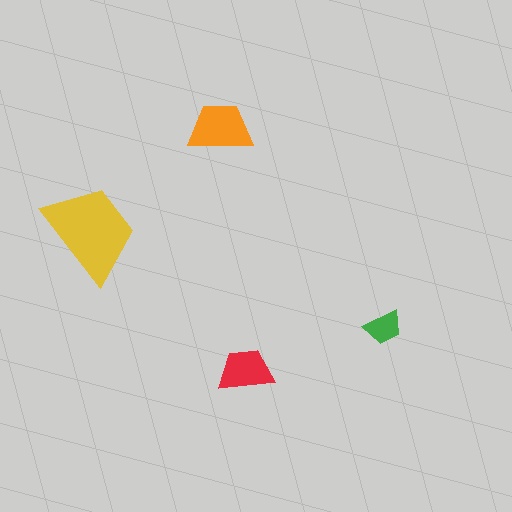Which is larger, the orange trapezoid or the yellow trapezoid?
The yellow one.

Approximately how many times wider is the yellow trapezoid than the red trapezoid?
About 2 times wider.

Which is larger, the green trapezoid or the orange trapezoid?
The orange one.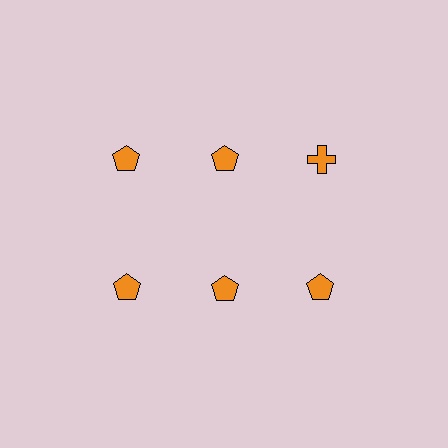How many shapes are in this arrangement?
There are 6 shapes arranged in a grid pattern.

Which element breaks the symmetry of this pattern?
The orange cross in the top row, center column breaks the symmetry. All other shapes are orange pentagons.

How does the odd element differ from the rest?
It has a different shape: cross instead of pentagon.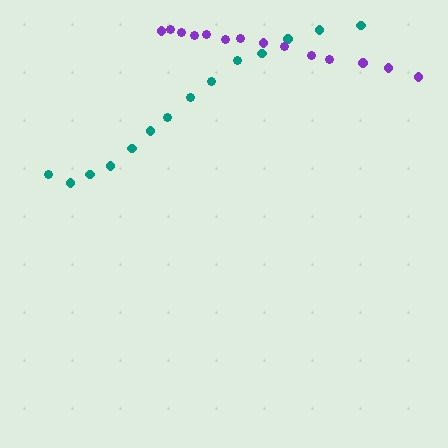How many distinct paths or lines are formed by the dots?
There are 2 distinct paths.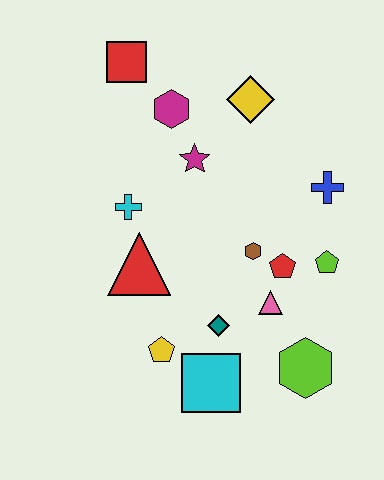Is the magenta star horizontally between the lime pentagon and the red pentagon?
No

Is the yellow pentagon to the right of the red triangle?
Yes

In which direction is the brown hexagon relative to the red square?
The brown hexagon is below the red square.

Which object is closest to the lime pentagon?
The red pentagon is closest to the lime pentagon.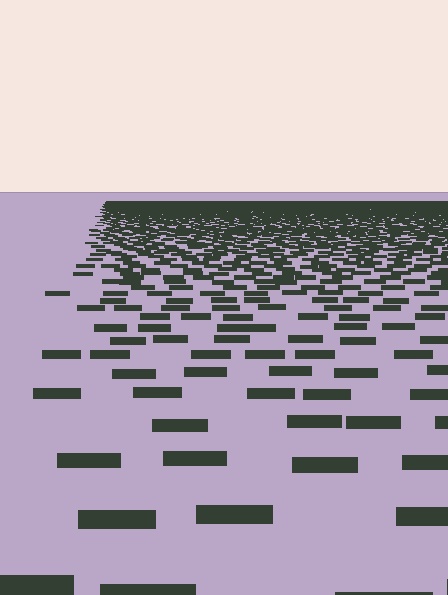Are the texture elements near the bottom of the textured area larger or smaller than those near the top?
Larger. Near the bottom, elements are closer to the viewer and appear at a bigger on-screen size.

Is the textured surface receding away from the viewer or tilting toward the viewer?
The surface is receding away from the viewer. Texture elements get smaller and denser toward the top.